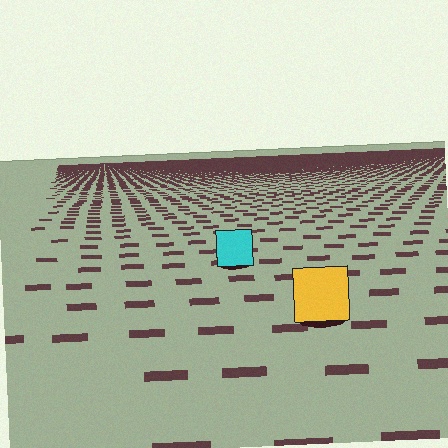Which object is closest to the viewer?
The yellow square is closest. The texture marks near it are larger and more spread out.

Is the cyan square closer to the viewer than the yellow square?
No. The yellow square is closer — you can tell from the texture gradient: the ground texture is coarser near it.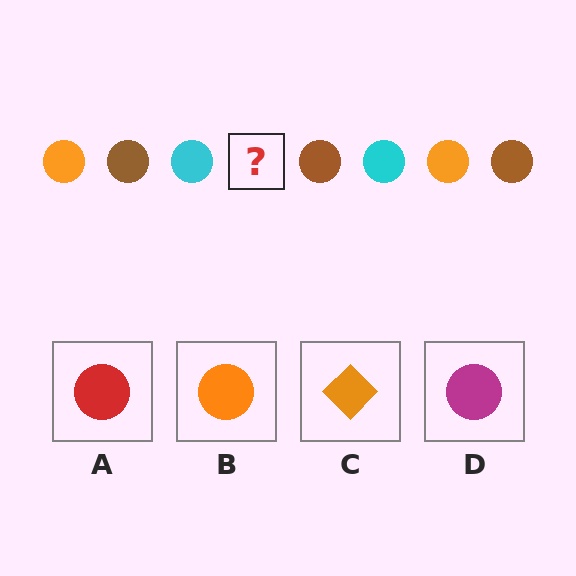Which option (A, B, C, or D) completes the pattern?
B.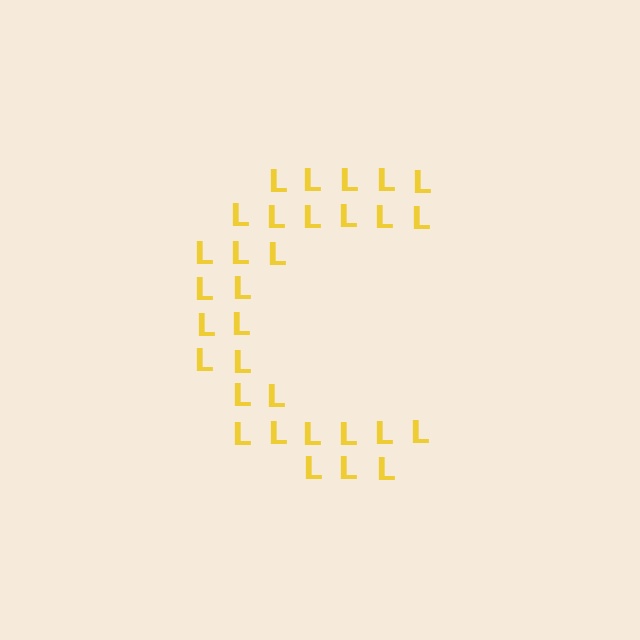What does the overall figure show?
The overall figure shows the letter C.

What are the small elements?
The small elements are letter L's.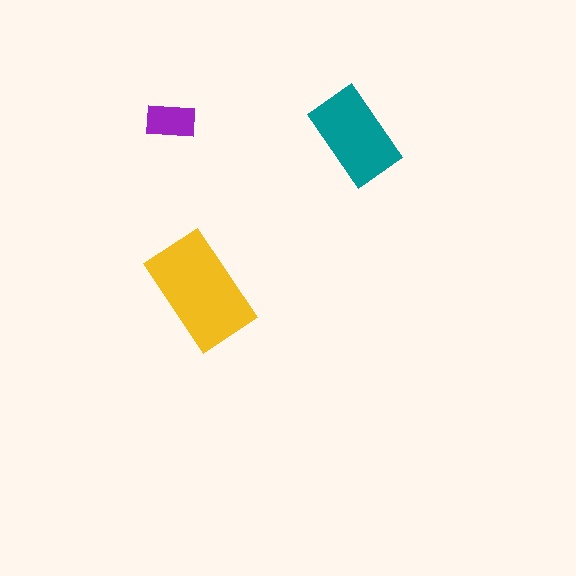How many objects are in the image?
There are 3 objects in the image.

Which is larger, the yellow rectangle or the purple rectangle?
The yellow one.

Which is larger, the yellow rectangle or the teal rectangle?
The yellow one.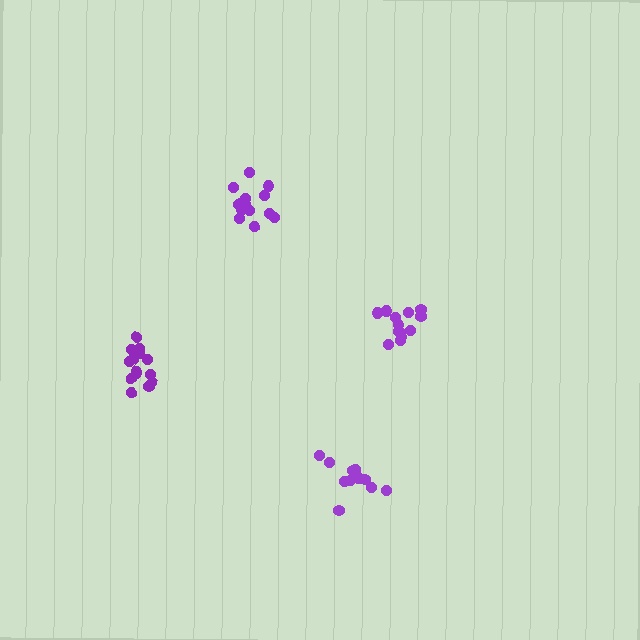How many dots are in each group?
Group 1: 12 dots, Group 2: 11 dots, Group 3: 14 dots, Group 4: 14 dots (51 total).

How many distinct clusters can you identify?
There are 4 distinct clusters.